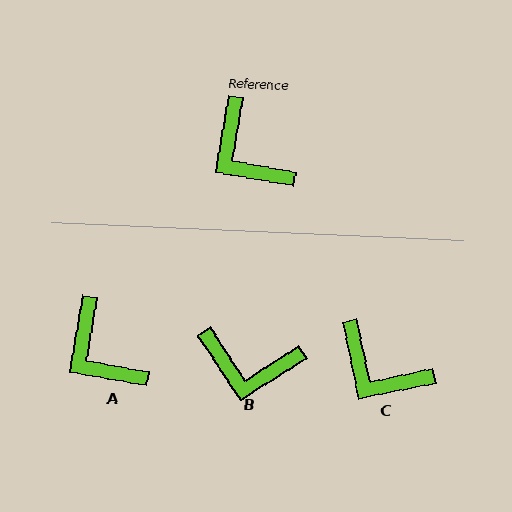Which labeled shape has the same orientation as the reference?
A.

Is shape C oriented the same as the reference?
No, it is off by about 22 degrees.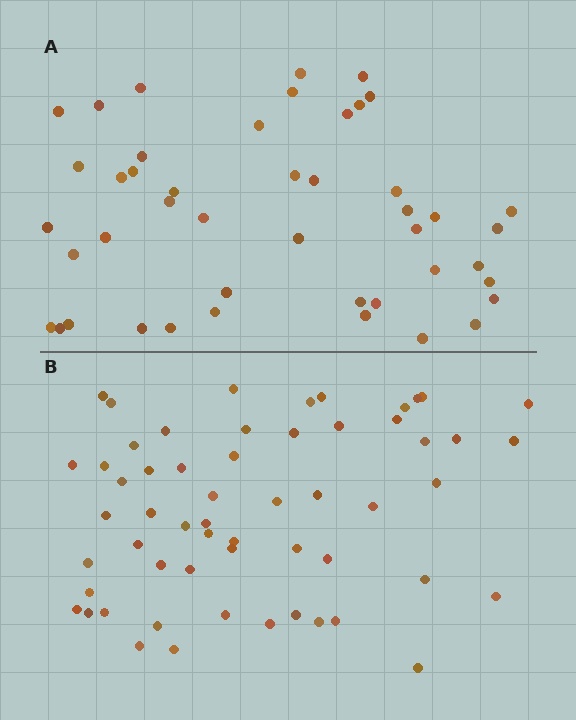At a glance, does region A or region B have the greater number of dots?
Region B (the bottom region) has more dots.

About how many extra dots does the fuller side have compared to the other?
Region B has roughly 12 or so more dots than region A.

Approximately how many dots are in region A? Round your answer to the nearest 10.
About 40 dots. (The exact count is 45, which rounds to 40.)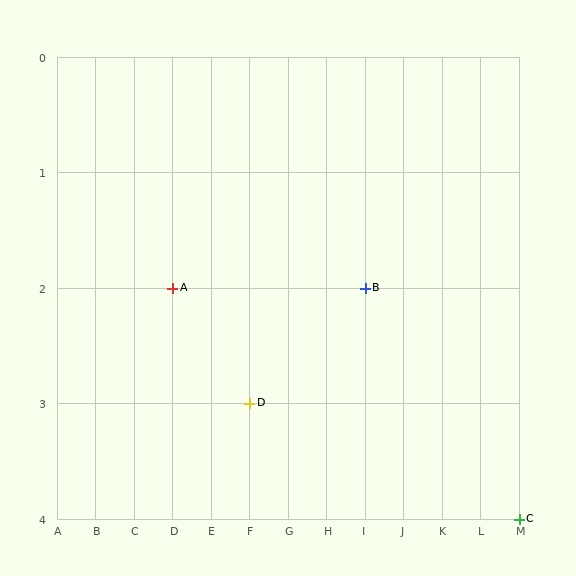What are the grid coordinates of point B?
Point B is at grid coordinates (I, 2).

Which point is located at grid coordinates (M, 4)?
Point C is at (M, 4).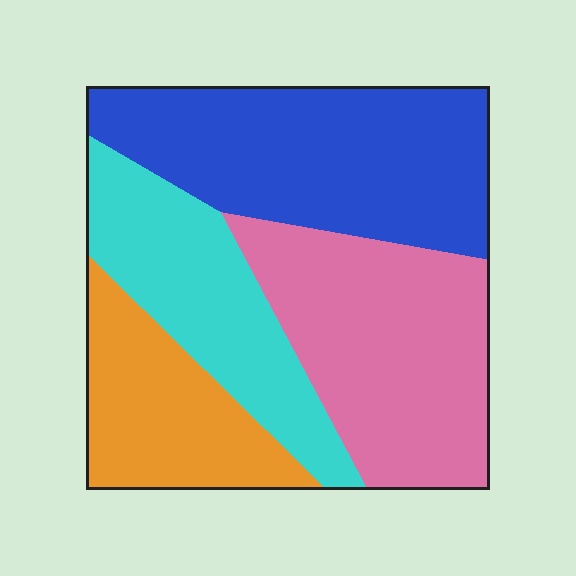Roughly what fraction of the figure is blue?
Blue covers roughly 30% of the figure.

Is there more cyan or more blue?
Blue.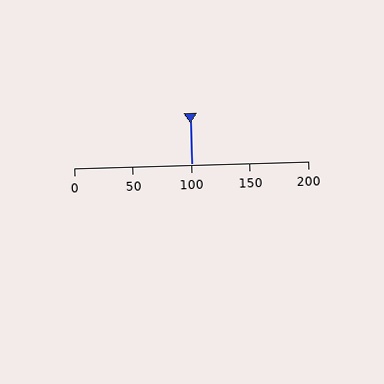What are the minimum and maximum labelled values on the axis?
The axis runs from 0 to 200.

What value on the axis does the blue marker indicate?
The marker indicates approximately 100.